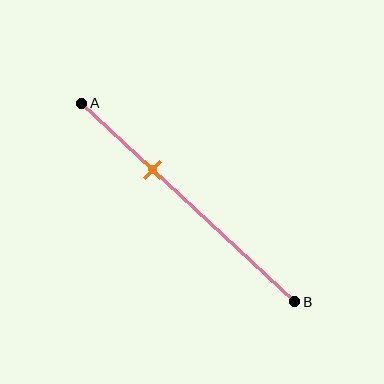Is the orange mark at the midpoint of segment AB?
No, the mark is at about 35% from A, not at the 50% midpoint.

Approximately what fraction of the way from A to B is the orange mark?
The orange mark is approximately 35% of the way from A to B.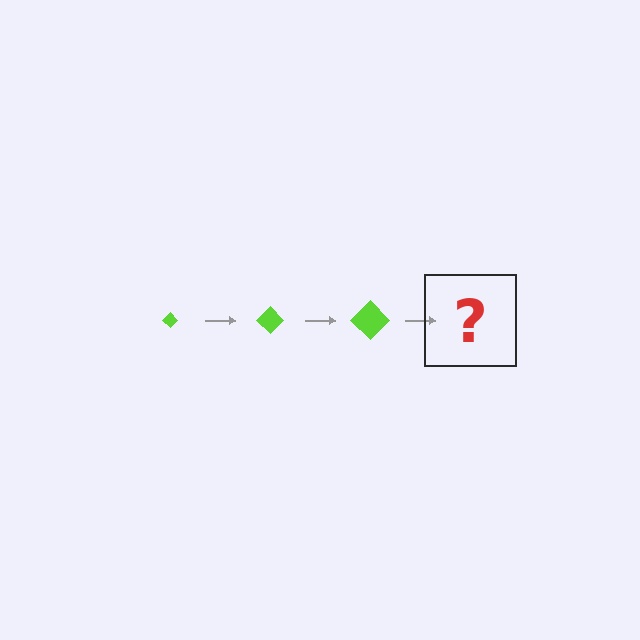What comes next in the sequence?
The next element should be a lime diamond, larger than the previous one.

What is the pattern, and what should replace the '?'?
The pattern is that the diamond gets progressively larger each step. The '?' should be a lime diamond, larger than the previous one.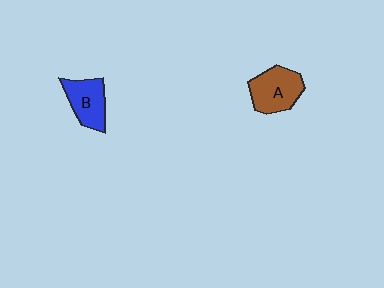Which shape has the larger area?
Shape A (brown).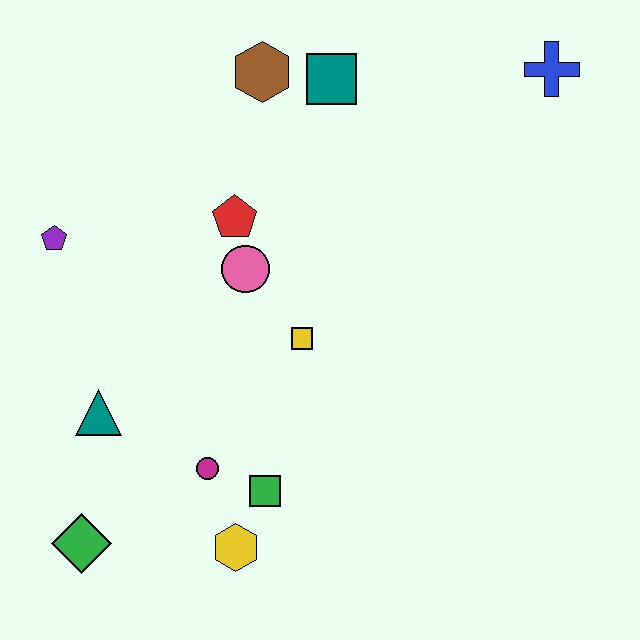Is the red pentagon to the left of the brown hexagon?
Yes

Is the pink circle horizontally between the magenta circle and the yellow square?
Yes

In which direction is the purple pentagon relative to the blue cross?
The purple pentagon is to the left of the blue cross.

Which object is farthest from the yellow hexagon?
The blue cross is farthest from the yellow hexagon.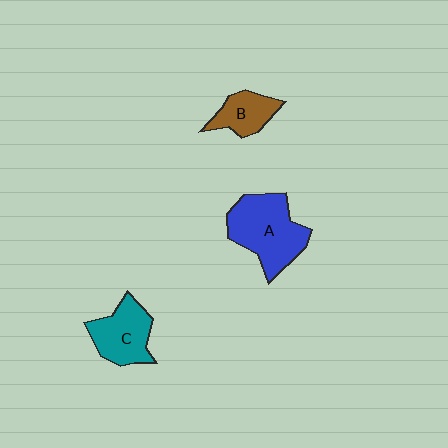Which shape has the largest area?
Shape A (blue).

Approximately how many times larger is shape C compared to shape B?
Approximately 1.4 times.